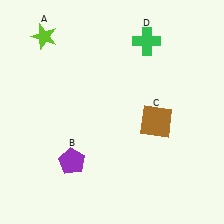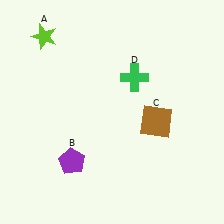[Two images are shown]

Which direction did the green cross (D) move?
The green cross (D) moved down.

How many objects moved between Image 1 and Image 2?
1 object moved between the two images.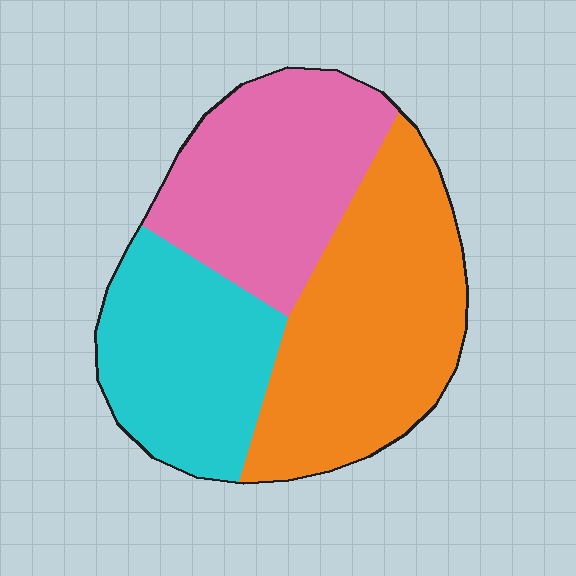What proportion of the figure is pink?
Pink takes up about one third (1/3) of the figure.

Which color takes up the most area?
Orange, at roughly 40%.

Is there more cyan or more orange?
Orange.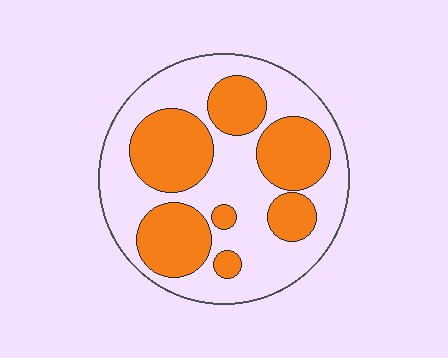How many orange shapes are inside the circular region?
7.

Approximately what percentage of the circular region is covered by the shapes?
Approximately 40%.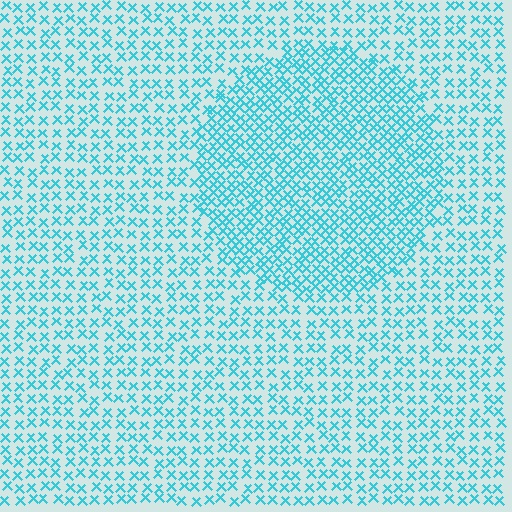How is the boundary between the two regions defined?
The boundary is defined by a change in element density (approximately 1.8x ratio). All elements are the same color, size, and shape.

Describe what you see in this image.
The image contains small cyan elements arranged at two different densities. A circle-shaped region is visible where the elements are more densely packed than the surrounding area.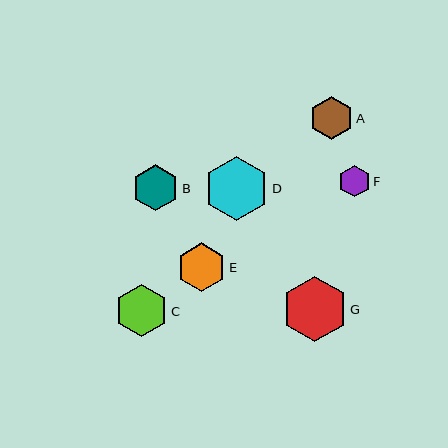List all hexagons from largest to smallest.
From largest to smallest: G, D, C, E, B, A, F.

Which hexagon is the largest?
Hexagon G is the largest with a size of approximately 66 pixels.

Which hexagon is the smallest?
Hexagon F is the smallest with a size of approximately 31 pixels.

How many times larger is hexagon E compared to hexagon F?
Hexagon E is approximately 1.6 times the size of hexagon F.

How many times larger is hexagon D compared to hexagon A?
Hexagon D is approximately 1.5 times the size of hexagon A.